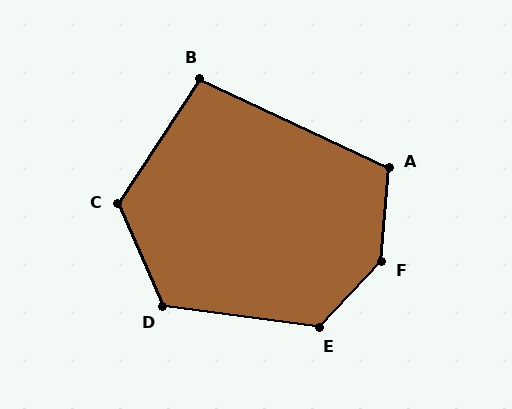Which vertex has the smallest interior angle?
B, at approximately 98 degrees.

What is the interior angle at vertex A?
Approximately 111 degrees (obtuse).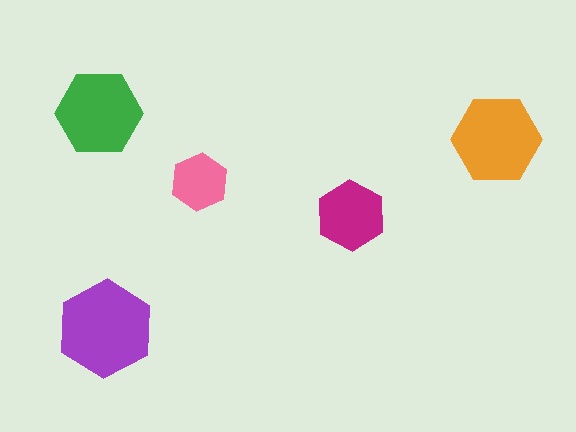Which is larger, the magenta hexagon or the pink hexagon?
The magenta one.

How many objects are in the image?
There are 5 objects in the image.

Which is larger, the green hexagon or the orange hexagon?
The orange one.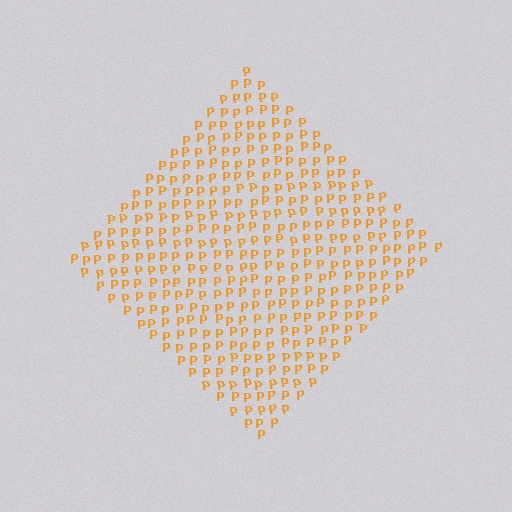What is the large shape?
The large shape is a diamond.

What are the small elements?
The small elements are letter P's.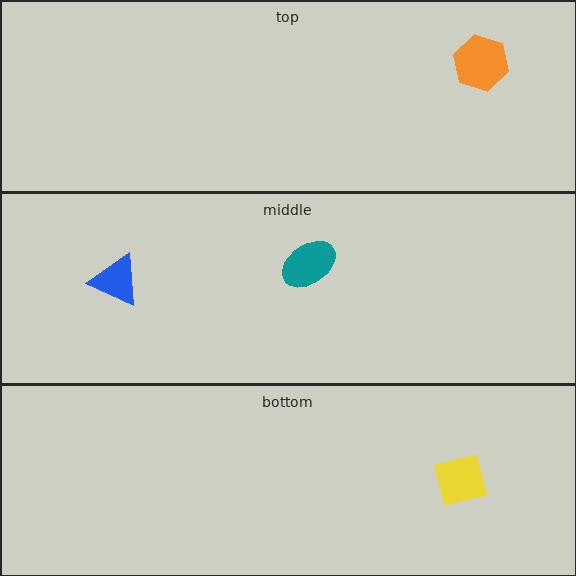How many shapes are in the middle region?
2.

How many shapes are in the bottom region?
1.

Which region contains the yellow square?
The bottom region.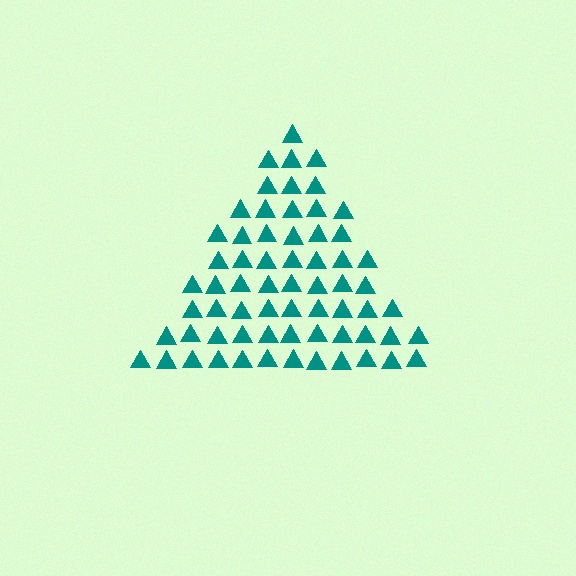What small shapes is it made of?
It is made of small triangles.